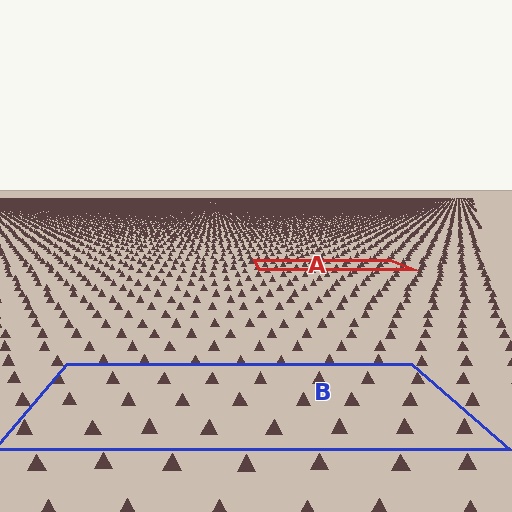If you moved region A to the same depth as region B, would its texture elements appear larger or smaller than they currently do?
They would appear larger. At a closer depth, the same texture elements are projected at a bigger on-screen size.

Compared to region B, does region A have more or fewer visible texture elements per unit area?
Region A has more texture elements per unit area — they are packed more densely because it is farther away.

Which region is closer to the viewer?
Region B is closer. The texture elements there are larger and more spread out.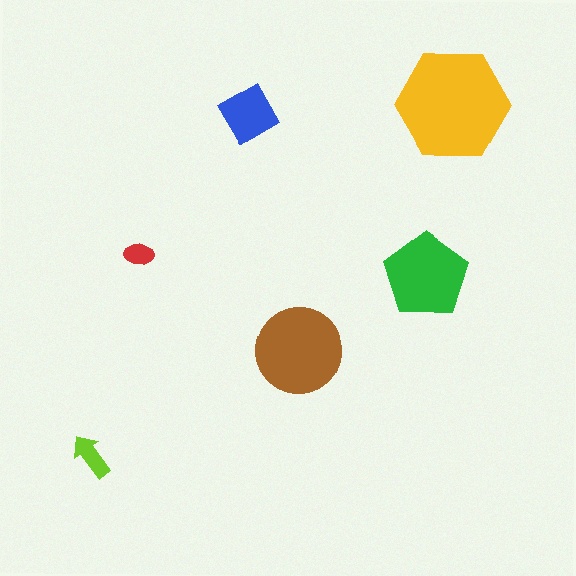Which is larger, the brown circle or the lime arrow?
The brown circle.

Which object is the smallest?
The red ellipse.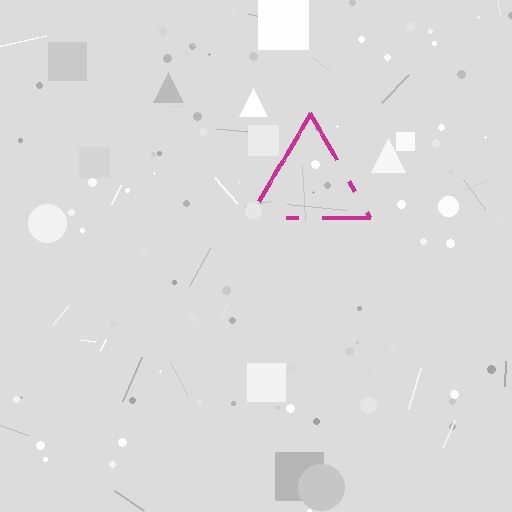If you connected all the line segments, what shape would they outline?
They would outline a triangle.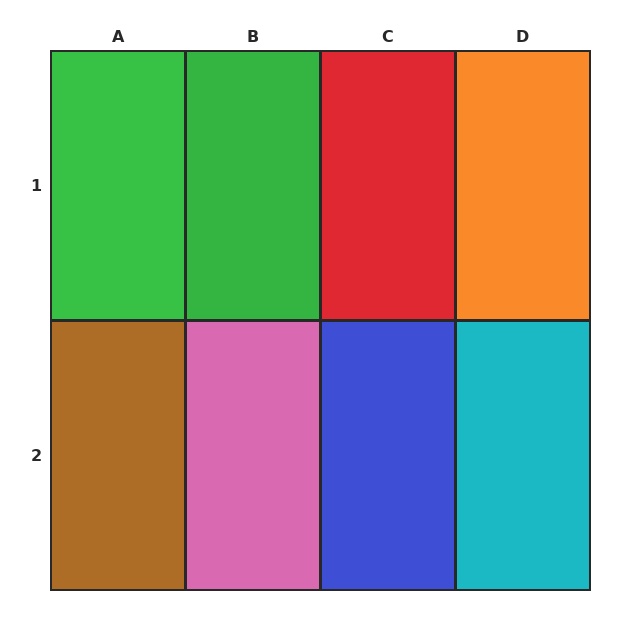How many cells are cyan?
1 cell is cyan.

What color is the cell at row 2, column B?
Pink.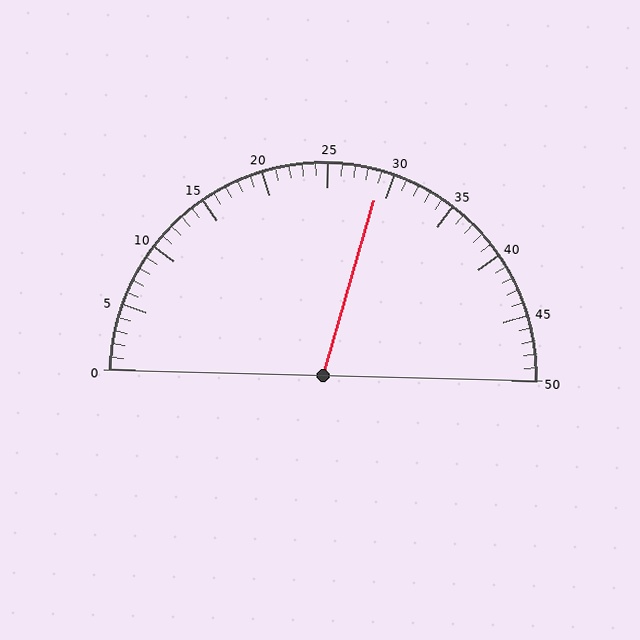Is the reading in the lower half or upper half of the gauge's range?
The reading is in the upper half of the range (0 to 50).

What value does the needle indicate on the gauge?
The needle indicates approximately 29.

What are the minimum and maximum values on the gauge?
The gauge ranges from 0 to 50.